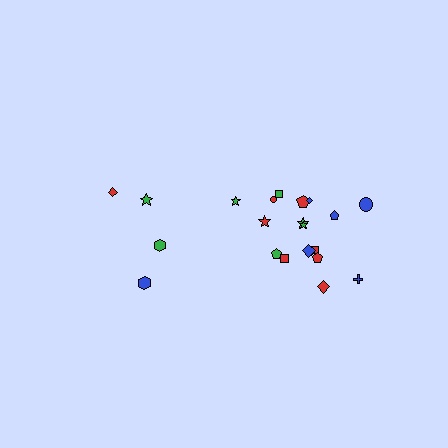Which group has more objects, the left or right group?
The right group.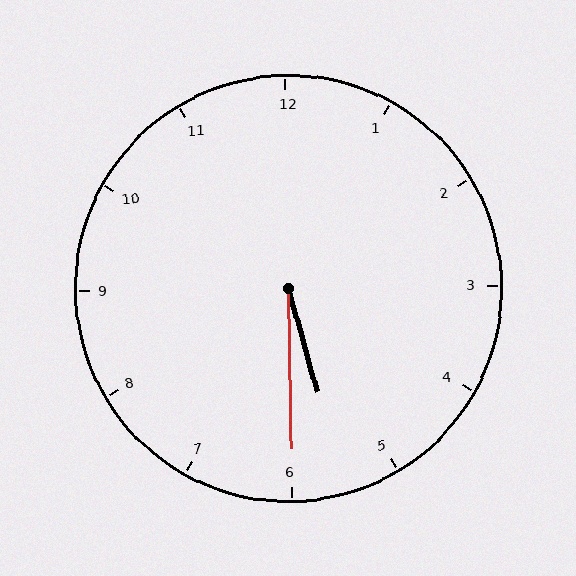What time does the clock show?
5:30.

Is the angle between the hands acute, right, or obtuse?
It is acute.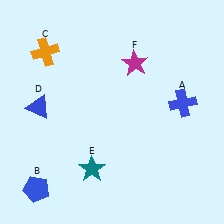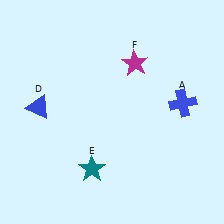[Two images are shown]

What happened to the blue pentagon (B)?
The blue pentagon (B) was removed in Image 2. It was in the bottom-left area of Image 1.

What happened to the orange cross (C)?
The orange cross (C) was removed in Image 2. It was in the top-left area of Image 1.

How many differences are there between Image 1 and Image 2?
There are 2 differences between the two images.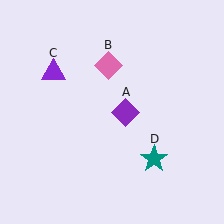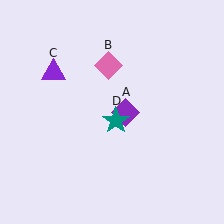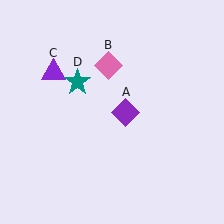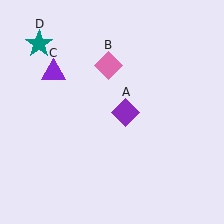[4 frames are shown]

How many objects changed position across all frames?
1 object changed position: teal star (object D).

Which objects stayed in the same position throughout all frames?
Purple diamond (object A) and pink diamond (object B) and purple triangle (object C) remained stationary.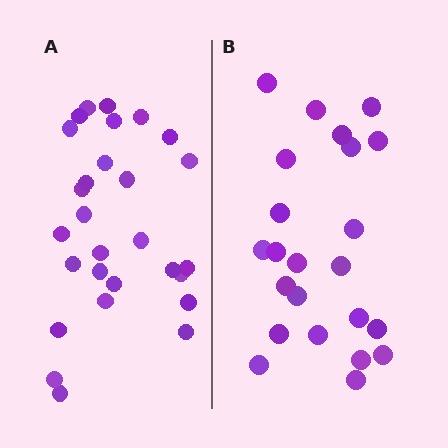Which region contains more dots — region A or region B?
Region A (the left region) has more dots.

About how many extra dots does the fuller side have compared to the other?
Region A has about 5 more dots than region B.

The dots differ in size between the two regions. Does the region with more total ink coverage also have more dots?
No. Region B has more total ink coverage because its dots are larger, but region A actually contains more individual dots. Total area can be misleading — the number of items is what matters here.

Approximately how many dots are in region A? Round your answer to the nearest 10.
About 30 dots. (The exact count is 28, which rounds to 30.)